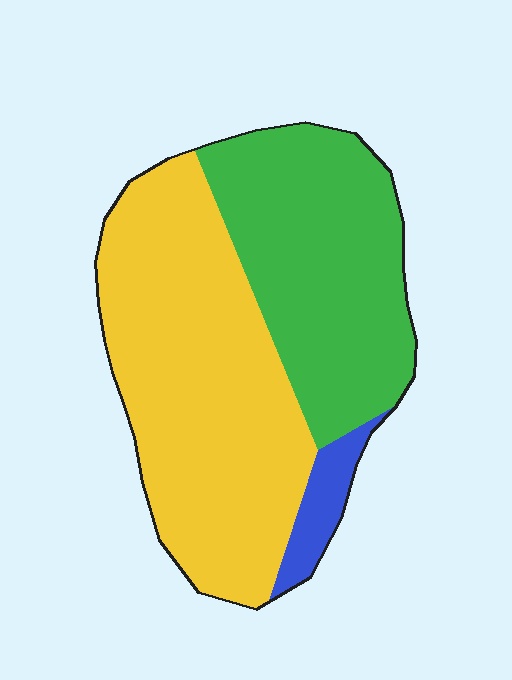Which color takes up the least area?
Blue, at roughly 5%.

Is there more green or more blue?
Green.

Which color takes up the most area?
Yellow, at roughly 55%.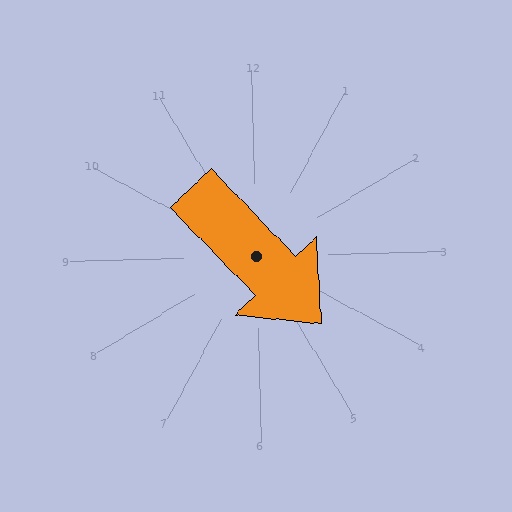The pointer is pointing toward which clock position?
Roughly 5 o'clock.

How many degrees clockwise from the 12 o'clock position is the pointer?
Approximately 137 degrees.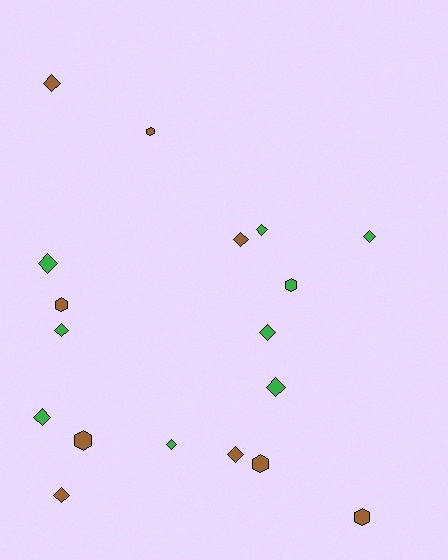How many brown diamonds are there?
There are 4 brown diamonds.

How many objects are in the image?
There are 18 objects.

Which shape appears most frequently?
Diamond, with 12 objects.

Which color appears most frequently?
Brown, with 9 objects.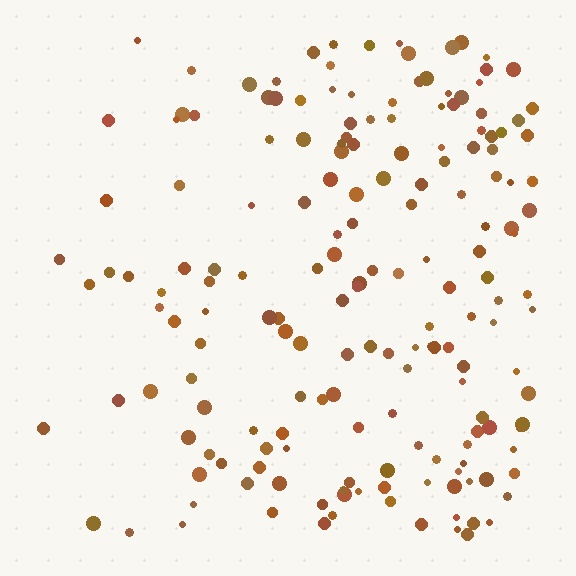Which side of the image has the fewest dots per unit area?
The left.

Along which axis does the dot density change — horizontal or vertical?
Horizontal.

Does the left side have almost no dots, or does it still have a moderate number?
Still a moderate number, just noticeably fewer than the right.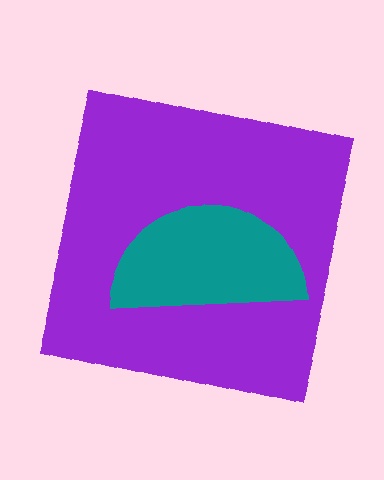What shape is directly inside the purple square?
The teal semicircle.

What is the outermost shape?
The purple square.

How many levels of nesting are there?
2.